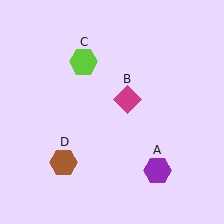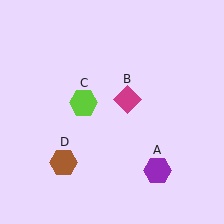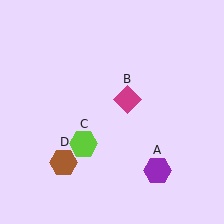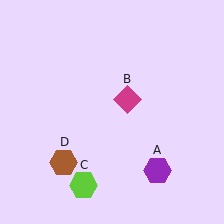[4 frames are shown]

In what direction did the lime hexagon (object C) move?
The lime hexagon (object C) moved down.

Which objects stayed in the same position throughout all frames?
Purple hexagon (object A) and magenta diamond (object B) and brown hexagon (object D) remained stationary.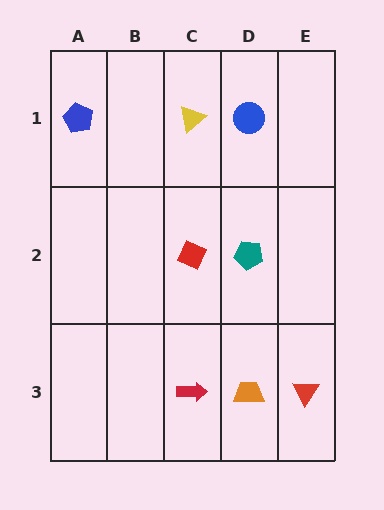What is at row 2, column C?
A red diamond.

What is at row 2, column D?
A teal pentagon.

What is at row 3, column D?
An orange trapezoid.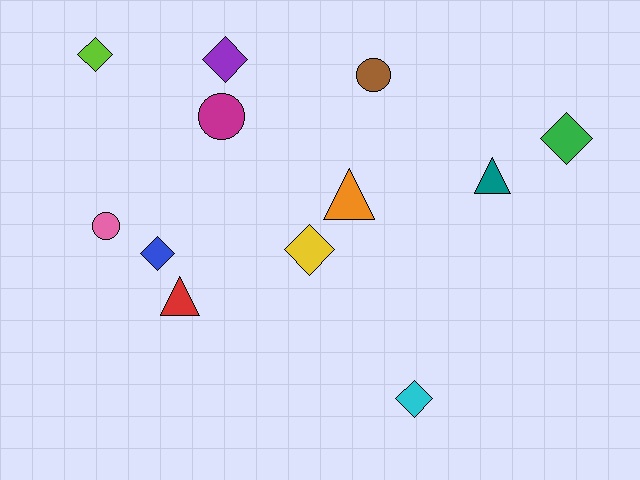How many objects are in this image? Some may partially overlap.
There are 12 objects.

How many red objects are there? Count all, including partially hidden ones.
There is 1 red object.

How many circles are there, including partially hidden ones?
There are 3 circles.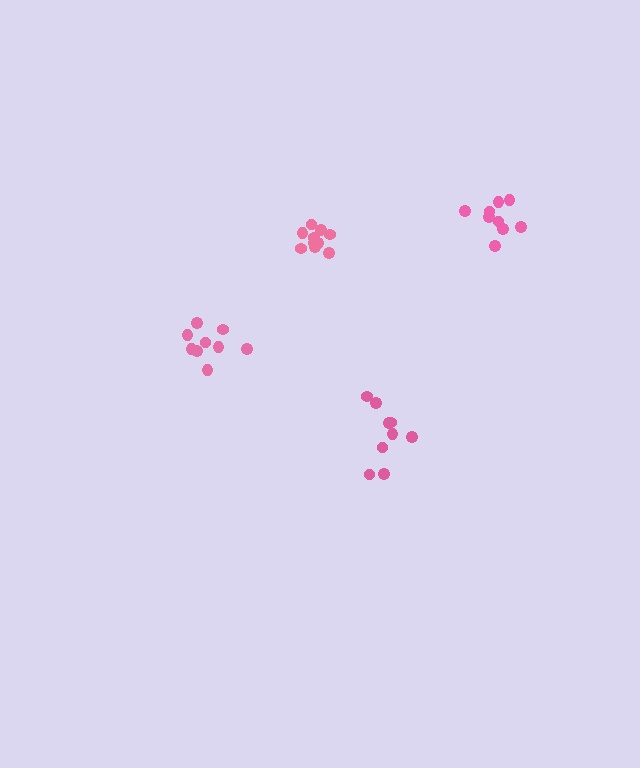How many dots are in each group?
Group 1: 9 dots, Group 2: 9 dots, Group 3: 9 dots, Group 4: 10 dots (37 total).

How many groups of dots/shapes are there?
There are 4 groups.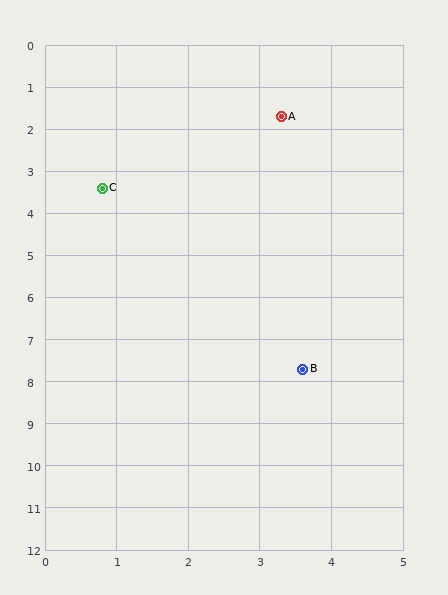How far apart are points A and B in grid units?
Points A and B are about 6.0 grid units apart.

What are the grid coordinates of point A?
Point A is at approximately (3.3, 1.7).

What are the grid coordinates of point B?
Point B is at approximately (3.6, 7.7).